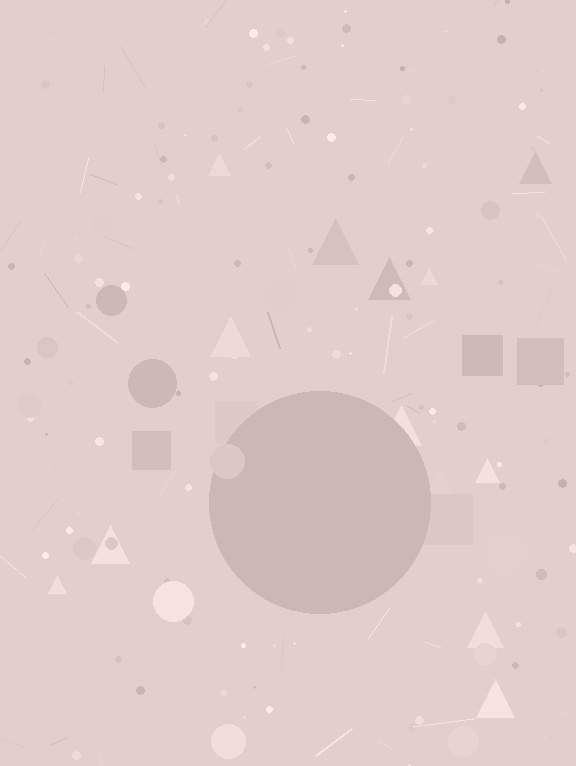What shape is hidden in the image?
A circle is hidden in the image.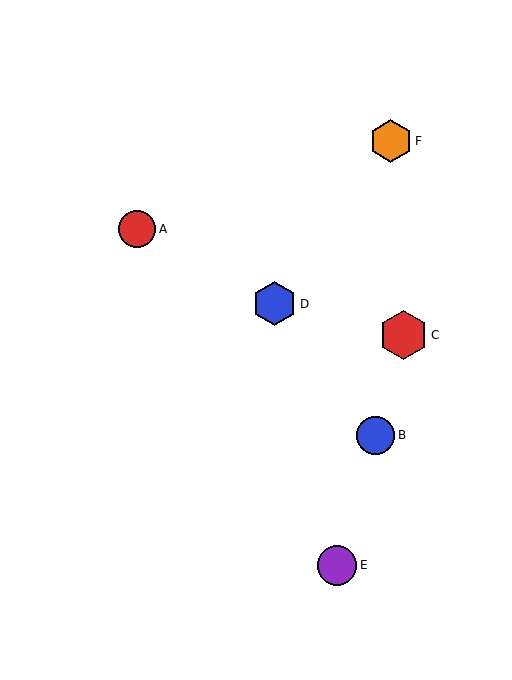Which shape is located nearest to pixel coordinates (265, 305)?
The blue hexagon (labeled D) at (275, 304) is nearest to that location.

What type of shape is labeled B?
Shape B is a blue circle.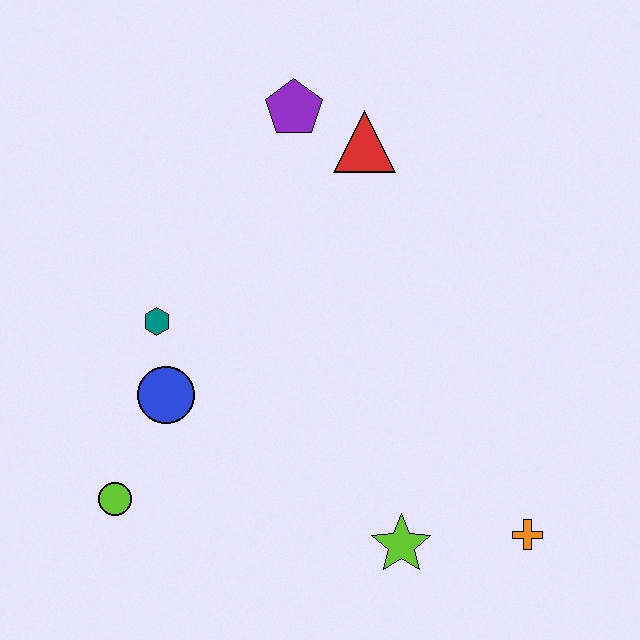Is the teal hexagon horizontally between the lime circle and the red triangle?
Yes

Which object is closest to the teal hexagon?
The blue circle is closest to the teal hexagon.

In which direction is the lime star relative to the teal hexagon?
The lime star is to the right of the teal hexagon.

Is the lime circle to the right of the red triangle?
No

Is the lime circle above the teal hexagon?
No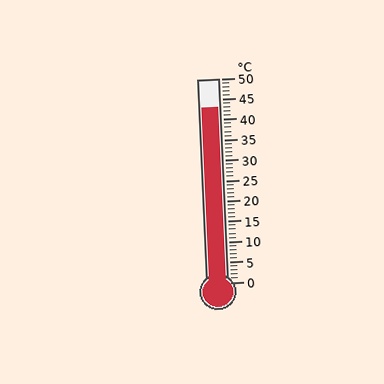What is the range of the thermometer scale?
The thermometer scale ranges from 0°C to 50°C.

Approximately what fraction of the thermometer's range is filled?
The thermometer is filled to approximately 85% of its range.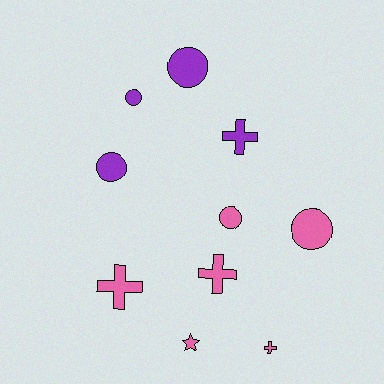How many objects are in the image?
There are 10 objects.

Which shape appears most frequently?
Circle, with 5 objects.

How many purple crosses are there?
There is 1 purple cross.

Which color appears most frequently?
Pink, with 6 objects.